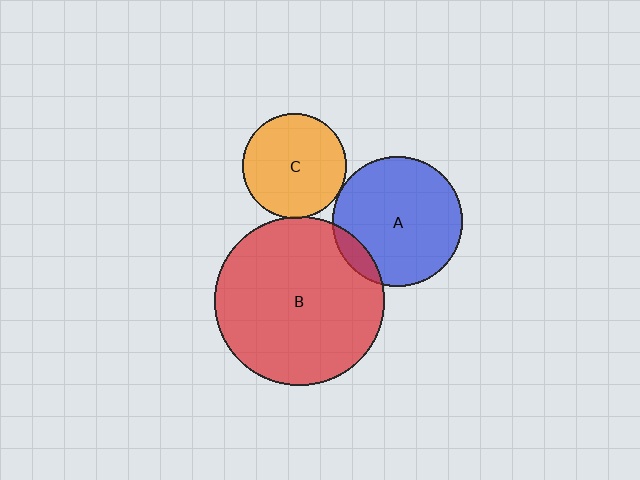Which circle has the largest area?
Circle B (red).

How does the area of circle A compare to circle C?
Approximately 1.5 times.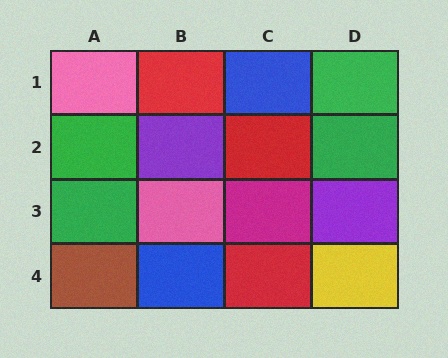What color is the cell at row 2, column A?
Green.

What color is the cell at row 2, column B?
Purple.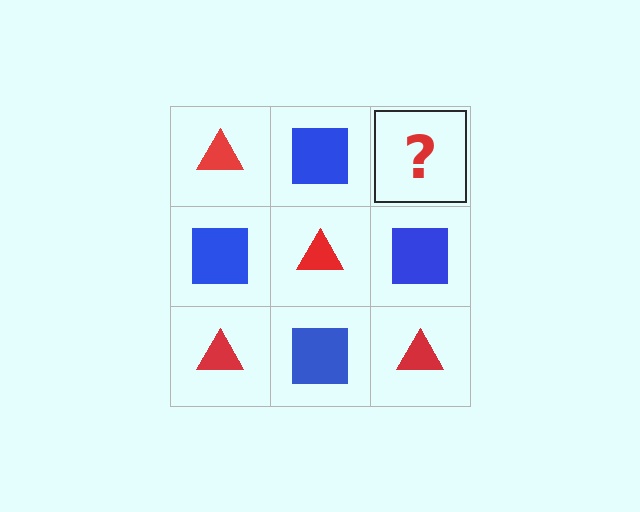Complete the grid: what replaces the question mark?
The question mark should be replaced with a red triangle.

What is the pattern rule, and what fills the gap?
The rule is that it alternates red triangle and blue square in a checkerboard pattern. The gap should be filled with a red triangle.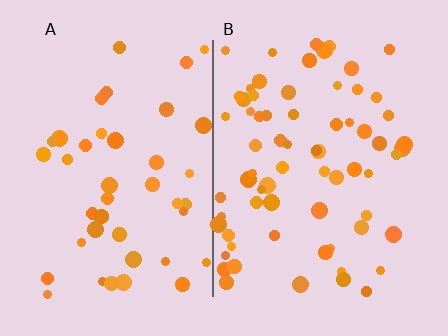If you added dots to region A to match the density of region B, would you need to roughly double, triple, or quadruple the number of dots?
Approximately double.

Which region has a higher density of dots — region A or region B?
B (the right).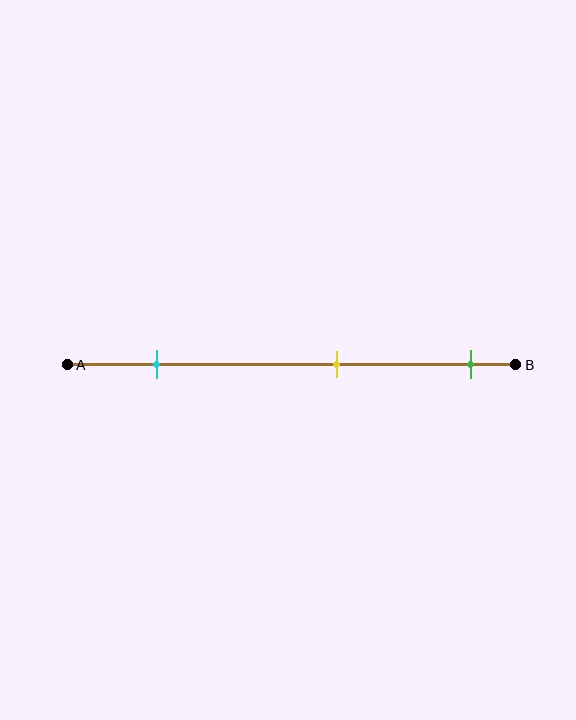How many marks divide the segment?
There are 3 marks dividing the segment.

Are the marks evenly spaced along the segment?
Yes, the marks are approximately evenly spaced.